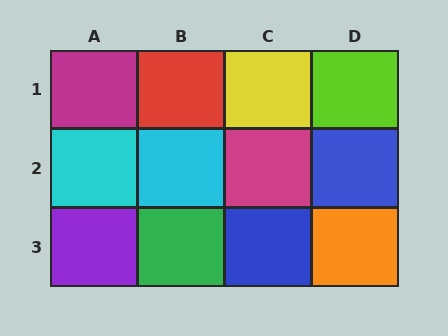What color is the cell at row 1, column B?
Red.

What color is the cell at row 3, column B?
Green.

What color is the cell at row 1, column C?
Yellow.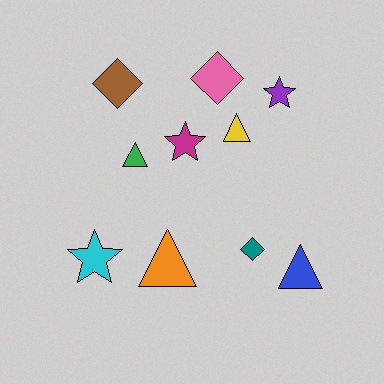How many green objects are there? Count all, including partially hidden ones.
There is 1 green object.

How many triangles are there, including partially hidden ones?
There are 4 triangles.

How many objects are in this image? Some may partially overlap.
There are 10 objects.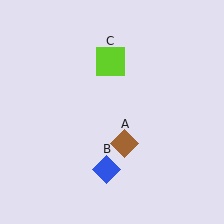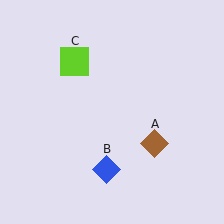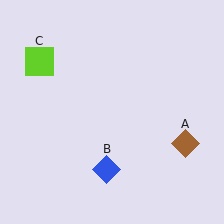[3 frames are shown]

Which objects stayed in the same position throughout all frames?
Blue diamond (object B) remained stationary.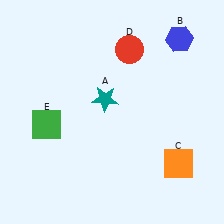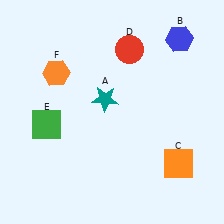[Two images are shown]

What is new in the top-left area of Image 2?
An orange hexagon (F) was added in the top-left area of Image 2.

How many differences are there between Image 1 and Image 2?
There is 1 difference between the two images.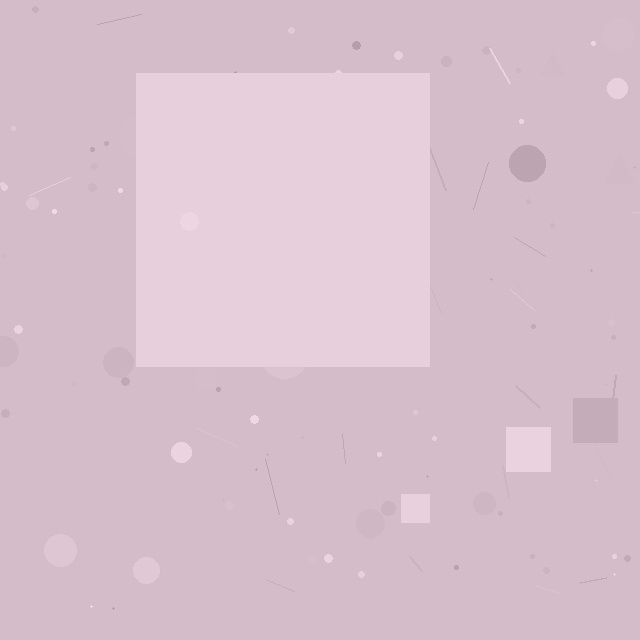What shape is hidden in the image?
A square is hidden in the image.